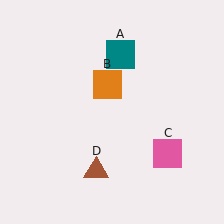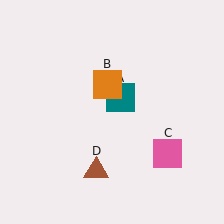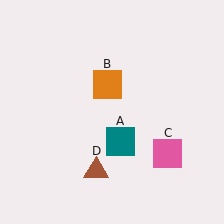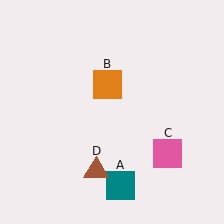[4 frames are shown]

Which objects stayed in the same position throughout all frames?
Orange square (object B) and pink square (object C) and brown triangle (object D) remained stationary.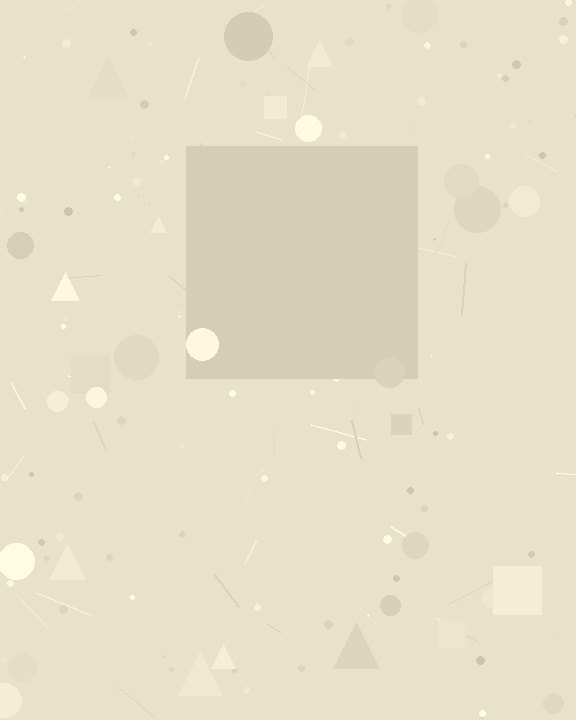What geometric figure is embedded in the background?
A square is embedded in the background.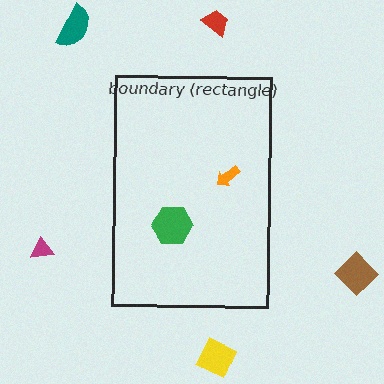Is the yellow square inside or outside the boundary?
Outside.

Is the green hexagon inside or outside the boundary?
Inside.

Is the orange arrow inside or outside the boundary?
Inside.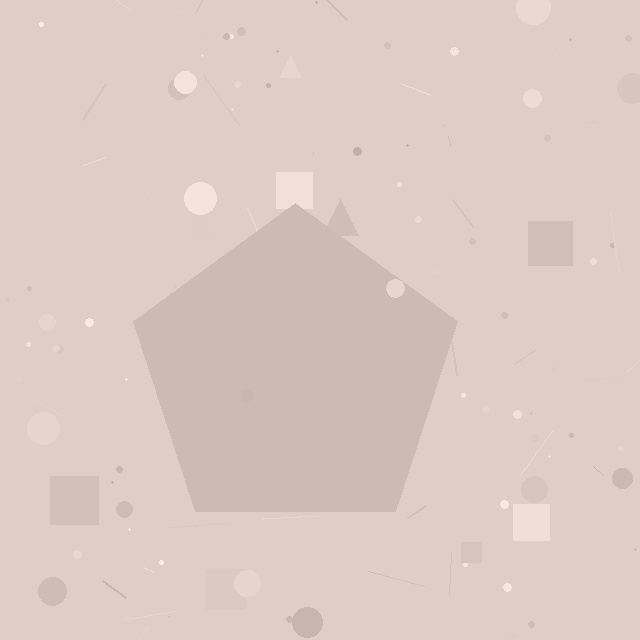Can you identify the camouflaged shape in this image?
The camouflaged shape is a pentagon.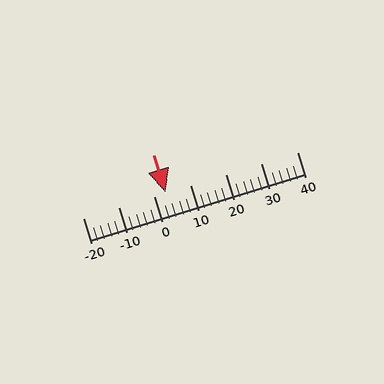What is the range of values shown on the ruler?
The ruler shows values from -20 to 40.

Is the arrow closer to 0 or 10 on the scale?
The arrow is closer to 0.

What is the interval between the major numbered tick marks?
The major tick marks are spaced 10 units apart.